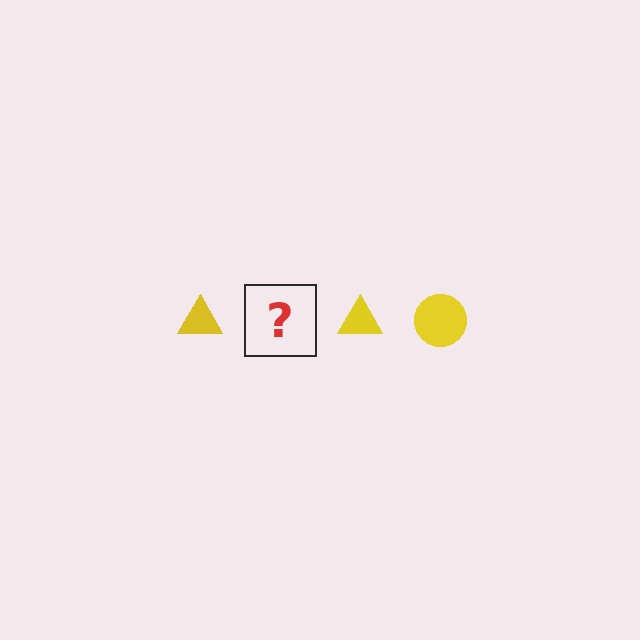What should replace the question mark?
The question mark should be replaced with a yellow circle.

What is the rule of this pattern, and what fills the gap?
The rule is that the pattern cycles through triangle, circle shapes in yellow. The gap should be filled with a yellow circle.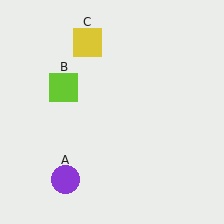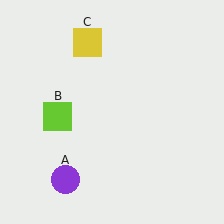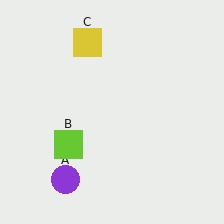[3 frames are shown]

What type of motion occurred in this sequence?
The lime square (object B) rotated counterclockwise around the center of the scene.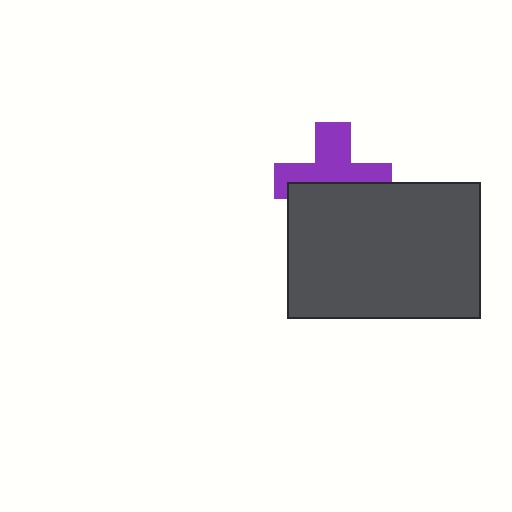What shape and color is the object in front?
The object in front is a dark gray rectangle.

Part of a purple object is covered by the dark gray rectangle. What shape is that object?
It is a cross.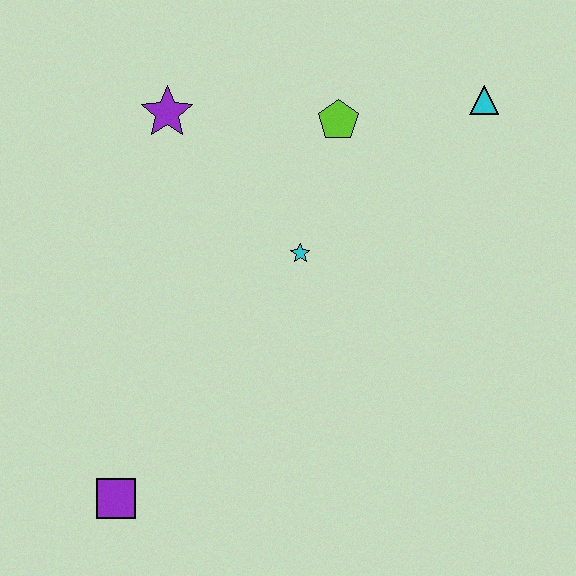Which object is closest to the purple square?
The cyan star is closest to the purple square.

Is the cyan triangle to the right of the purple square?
Yes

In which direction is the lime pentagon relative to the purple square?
The lime pentagon is above the purple square.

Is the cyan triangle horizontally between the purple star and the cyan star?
No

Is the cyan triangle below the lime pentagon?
No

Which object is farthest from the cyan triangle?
The purple square is farthest from the cyan triangle.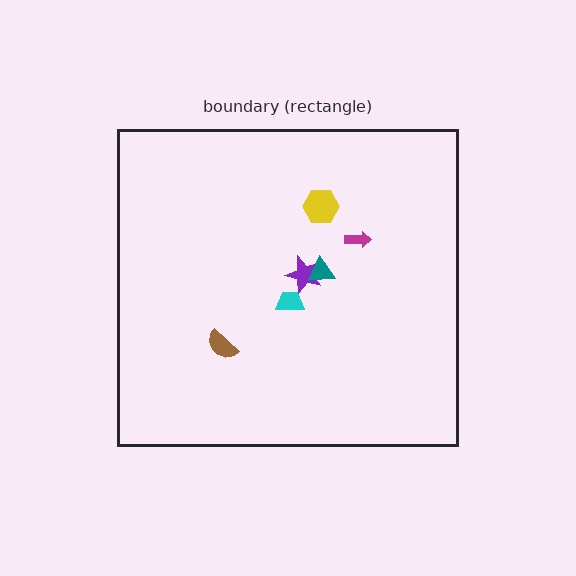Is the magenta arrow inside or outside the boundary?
Inside.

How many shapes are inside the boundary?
6 inside, 0 outside.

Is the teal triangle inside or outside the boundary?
Inside.